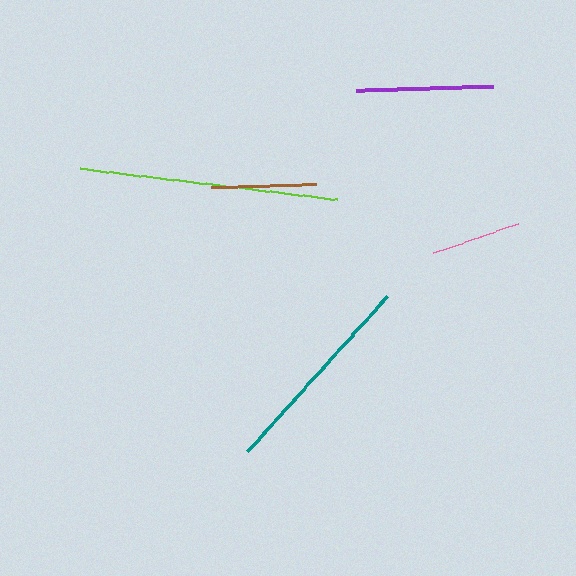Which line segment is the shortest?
The pink line is the shortest at approximately 90 pixels.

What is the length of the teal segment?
The teal segment is approximately 209 pixels long.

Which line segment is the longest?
The lime line is the longest at approximately 259 pixels.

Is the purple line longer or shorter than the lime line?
The lime line is longer than the purple line.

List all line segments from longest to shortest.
From longest to shortest: lime, teal, purple, brown, pink.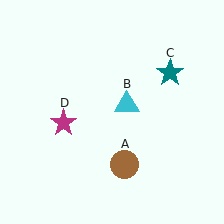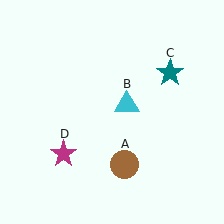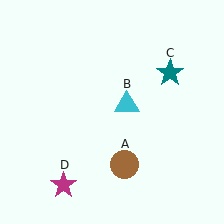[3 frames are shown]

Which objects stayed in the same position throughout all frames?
Brown circle (object A) and cyan triangle (object B) and teal star (object C) remained stationary.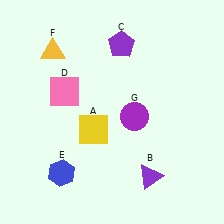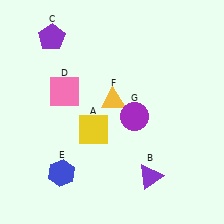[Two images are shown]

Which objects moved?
The objects that moved are: the purple pentagon (C), the yellow triangle (F).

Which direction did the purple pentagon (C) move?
The purple pentagon (C) moved left.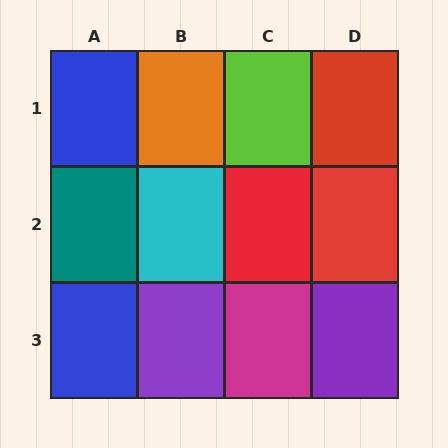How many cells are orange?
1 cell is orange.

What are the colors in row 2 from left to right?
Teal, cyan, red, red.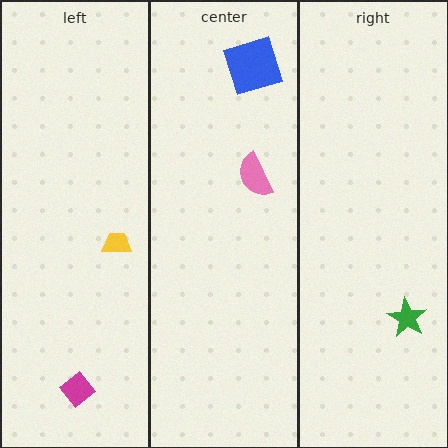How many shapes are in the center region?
2.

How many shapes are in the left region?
2.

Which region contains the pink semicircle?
The center region.